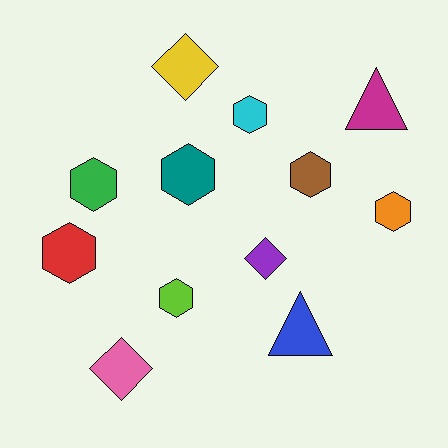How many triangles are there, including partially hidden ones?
There are 2 triangles.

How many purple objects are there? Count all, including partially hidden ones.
There is 1 purple object.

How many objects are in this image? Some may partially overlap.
There are 12 objects.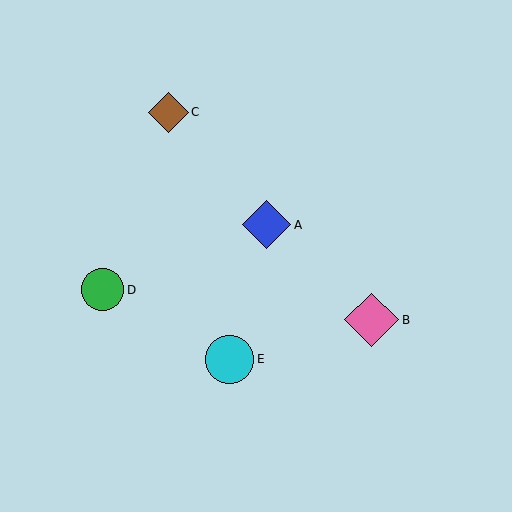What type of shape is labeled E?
Shape E is a cyan circle.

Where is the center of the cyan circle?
The center of the cyan circle is at (230, 359).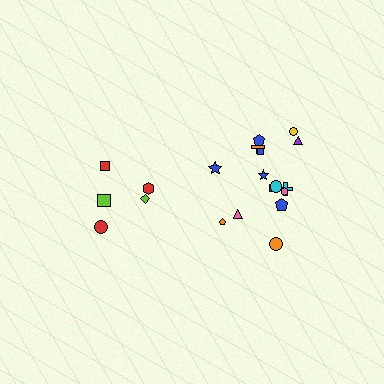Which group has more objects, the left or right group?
The right group.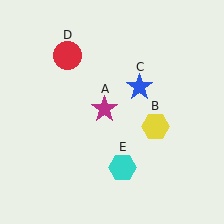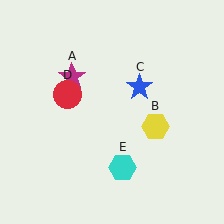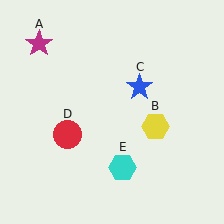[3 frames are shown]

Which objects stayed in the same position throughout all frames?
Yellow hexagon (object B) and blue star (object C) and cyan hexagon (object E) remained stationary.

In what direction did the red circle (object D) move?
The red circle (object D) moved down.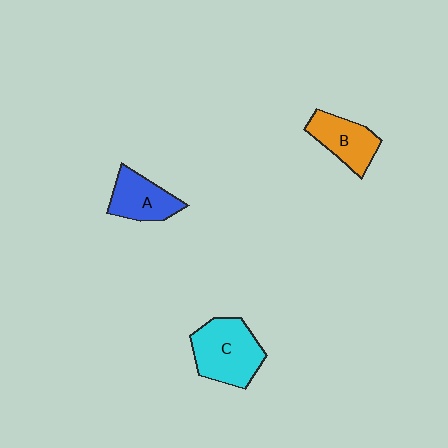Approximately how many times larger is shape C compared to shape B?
Approximately 1.4 times.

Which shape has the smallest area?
Shape A (blue).